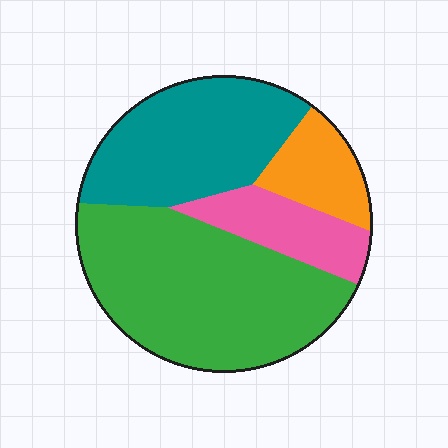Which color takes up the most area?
Green, at roughly 45%.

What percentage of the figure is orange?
Orange takes up about one eighth (1/8) of the figure.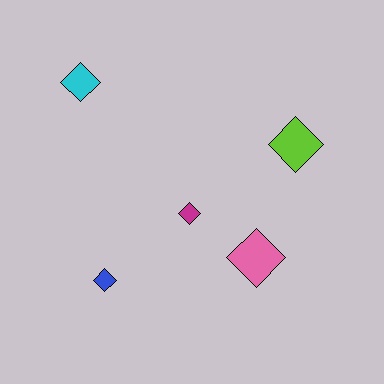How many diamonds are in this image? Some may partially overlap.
There are 5 diamonds.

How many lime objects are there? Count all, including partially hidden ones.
There is 1 lime object.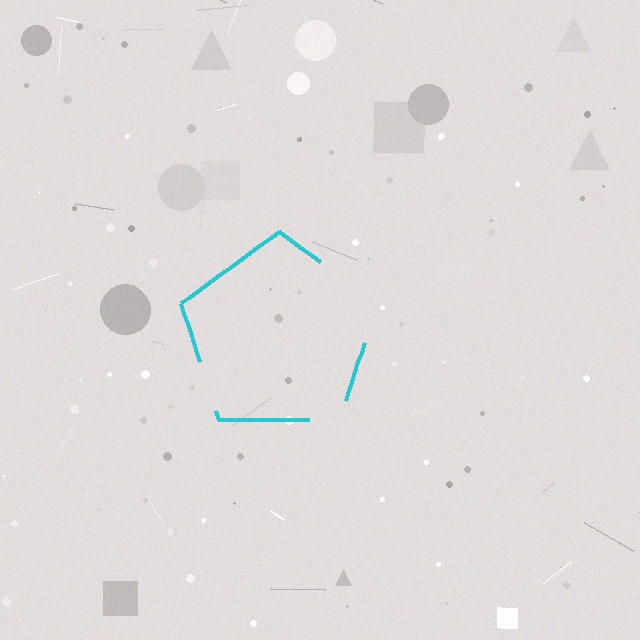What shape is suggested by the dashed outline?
The dashed outline suggests a pentagon.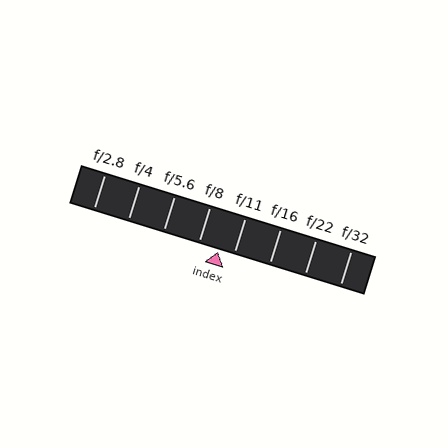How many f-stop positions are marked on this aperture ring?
There are 8 f-stop positions marked.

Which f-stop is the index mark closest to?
The index mark is closest to f/11.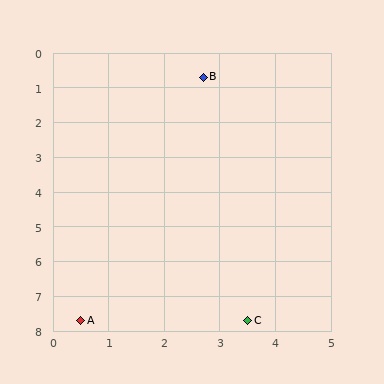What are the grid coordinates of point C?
Point C is at approximately (3.5, 7.7).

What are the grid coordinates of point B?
Point B is at approximately (2.7, 0.7).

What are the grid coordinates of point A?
Point A is at approximately (0.5, 7.7).